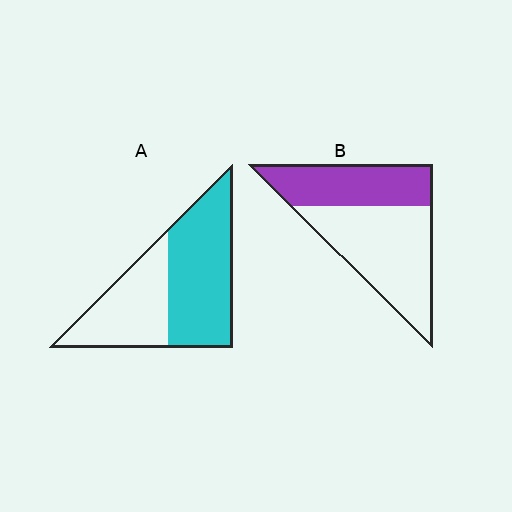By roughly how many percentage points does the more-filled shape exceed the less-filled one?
By roughly 20 percentage points (A over B).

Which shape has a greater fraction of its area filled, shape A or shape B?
Shape A.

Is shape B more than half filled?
No.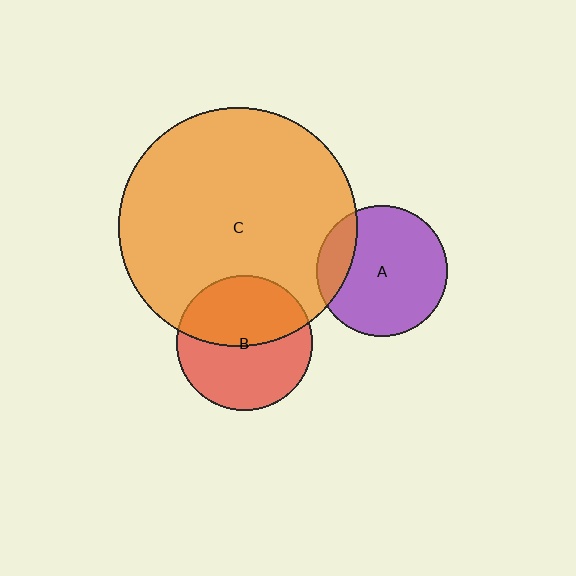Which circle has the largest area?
Circle C (orange).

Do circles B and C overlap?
Yes.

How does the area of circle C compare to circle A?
Approximately 3.3 times.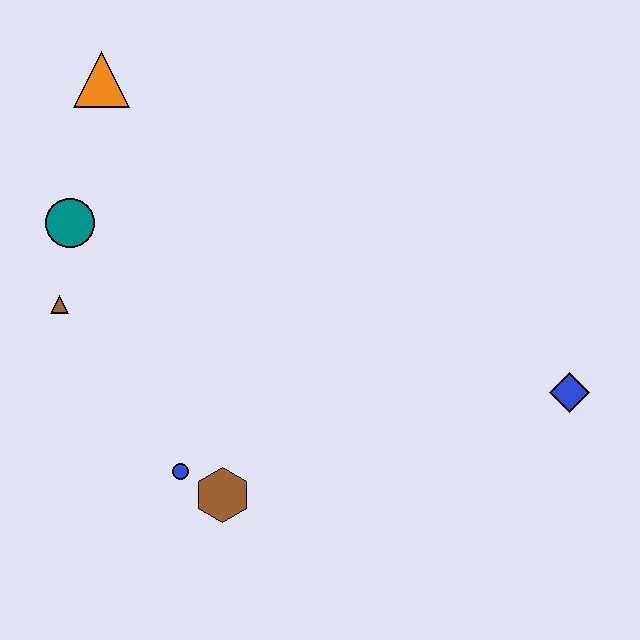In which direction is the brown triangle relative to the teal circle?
The brown triangle is below the teal circle.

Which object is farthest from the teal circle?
The blue diamond is farthest from the teal circle.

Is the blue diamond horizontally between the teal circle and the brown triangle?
No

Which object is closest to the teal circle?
The brown triangle is closest to the teal circle.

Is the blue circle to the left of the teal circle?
No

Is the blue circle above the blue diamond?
No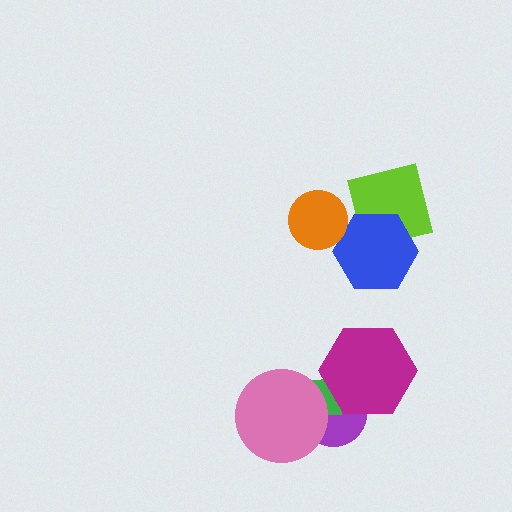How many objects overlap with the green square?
3 objects overlap with the green square.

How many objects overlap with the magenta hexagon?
2 objects overlap with the magenta hexagon.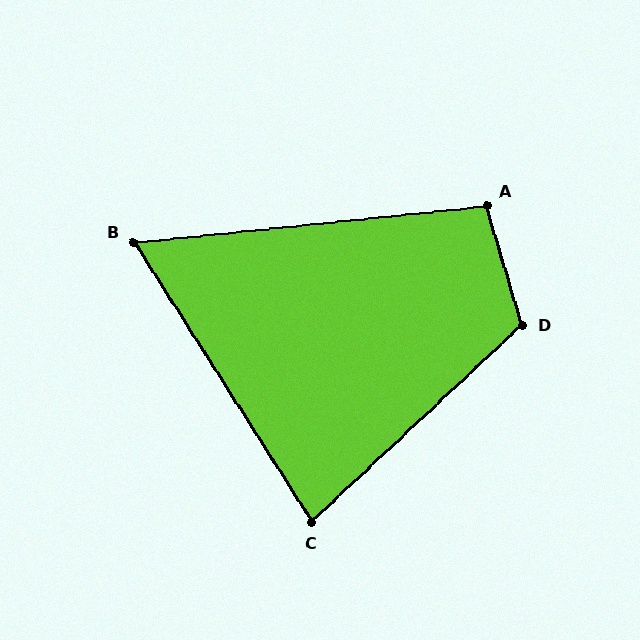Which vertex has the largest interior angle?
D, at approximately 116 degrees.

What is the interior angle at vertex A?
Approximately 101 degrees (obtuse).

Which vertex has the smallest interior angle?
B, at approximately 64 degrees.